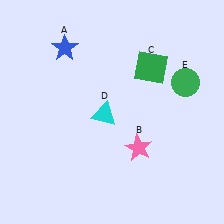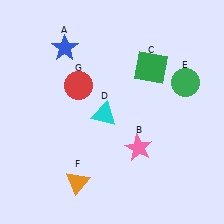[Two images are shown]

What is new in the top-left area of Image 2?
A red circle (G) was added in the top-left area of Image 2.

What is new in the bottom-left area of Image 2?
An orange triangle (F) was added in the bottom-left area of Image 2.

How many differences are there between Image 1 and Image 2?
There are 2 differences between the two images.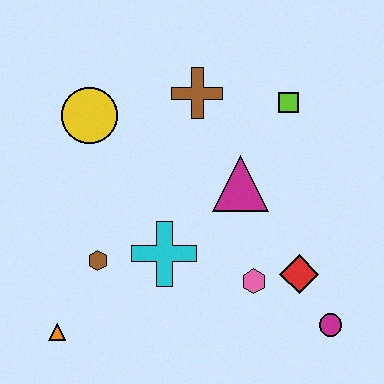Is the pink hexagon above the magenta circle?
Yes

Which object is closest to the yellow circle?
The brown cross is closest to the yellow circle.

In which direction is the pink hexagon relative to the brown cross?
The pink hexagon is below the brown cross.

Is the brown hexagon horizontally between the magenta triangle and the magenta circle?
No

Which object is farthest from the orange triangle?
The lime square is farthest from the orange triangle.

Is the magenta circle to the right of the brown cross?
Yes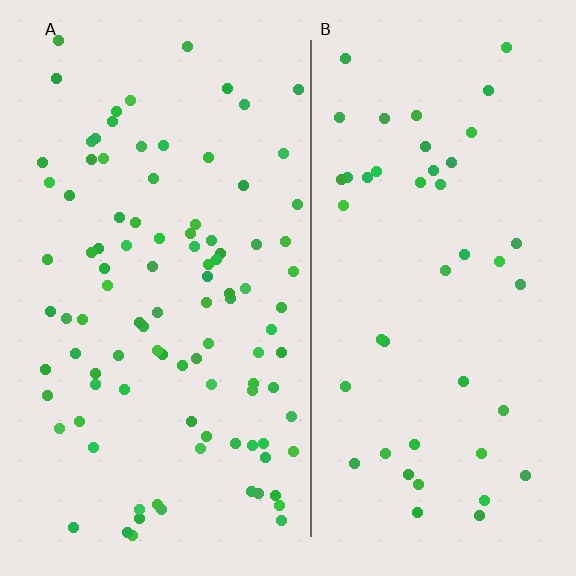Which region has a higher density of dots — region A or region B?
A (the left).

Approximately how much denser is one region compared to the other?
Approximately 2.2× — region A over region B.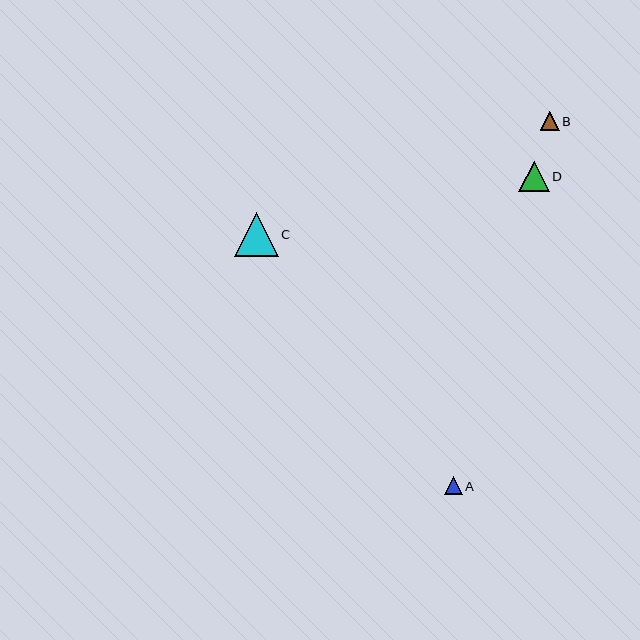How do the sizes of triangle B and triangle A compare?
Triangle B and triangle A are approximately the same size.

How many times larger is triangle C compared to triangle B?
Triangle C is approximately 2.3 times the size of triangle B.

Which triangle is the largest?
Triangle C is the largest with a size of approximately 44 pixels.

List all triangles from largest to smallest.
From largest to smallest: C, D, B, A.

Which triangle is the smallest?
Triangle A is the smallest with a size of approximately 18 pixels.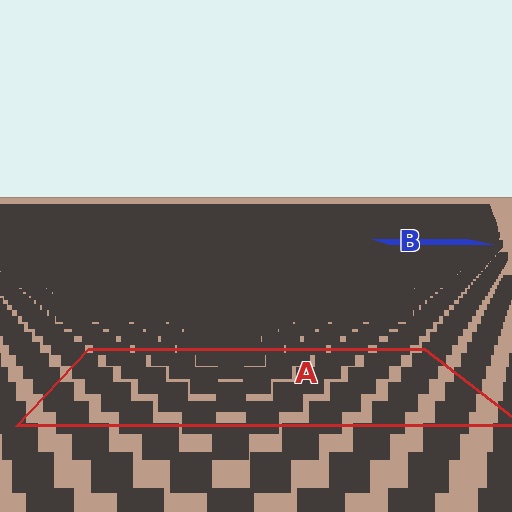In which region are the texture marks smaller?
The texture marks are smaller in region B, because it is farther away.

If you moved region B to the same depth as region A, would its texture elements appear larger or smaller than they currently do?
They would appear larger. At a closer depth, the same texture elements are projected at a bigger on-screen size.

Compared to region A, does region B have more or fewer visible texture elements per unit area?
Region B has more texture elements per unit area — they are packed more densely because it is farther away.